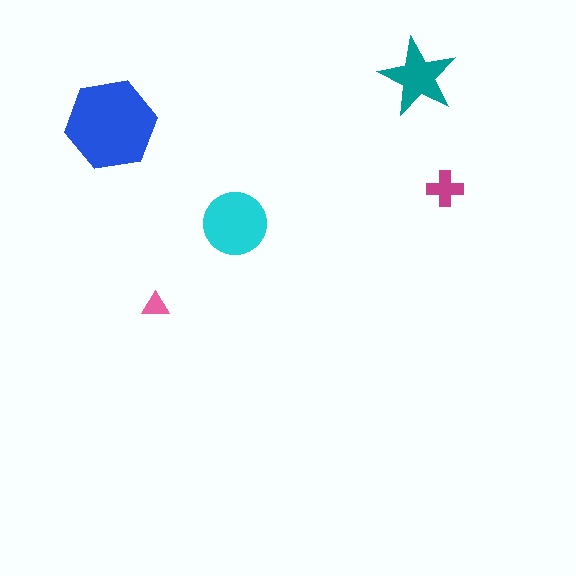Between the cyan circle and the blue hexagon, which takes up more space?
The blue hexagon.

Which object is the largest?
The blue hexagon.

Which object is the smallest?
The pink triangle.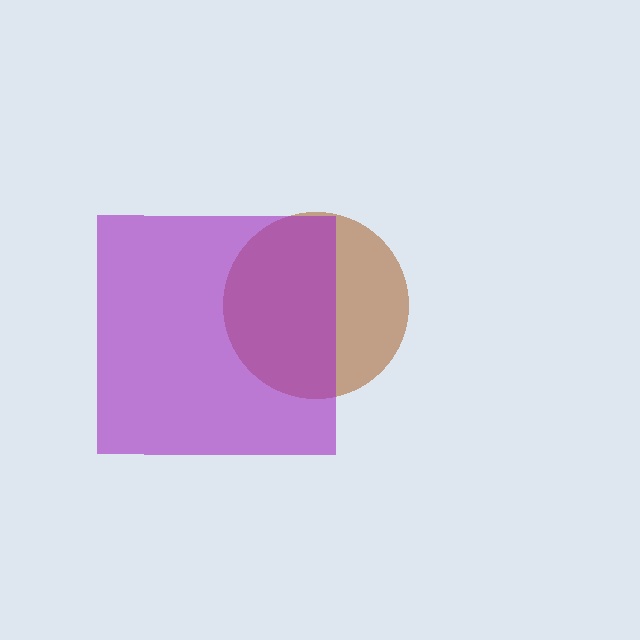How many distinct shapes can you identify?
There are 2 distinct shapes: a brown circle, a purple square.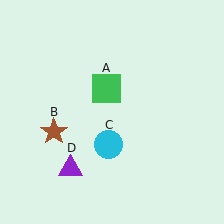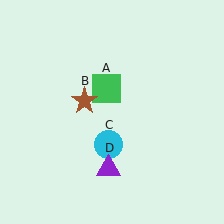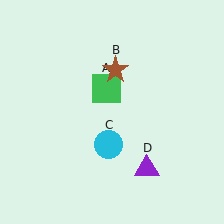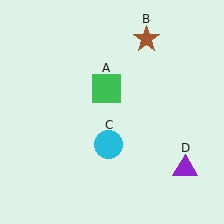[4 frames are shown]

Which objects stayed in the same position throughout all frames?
Green square (object A) and cyan circle (object C) remained stationary.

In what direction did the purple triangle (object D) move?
The purple triangle (object D) moved right.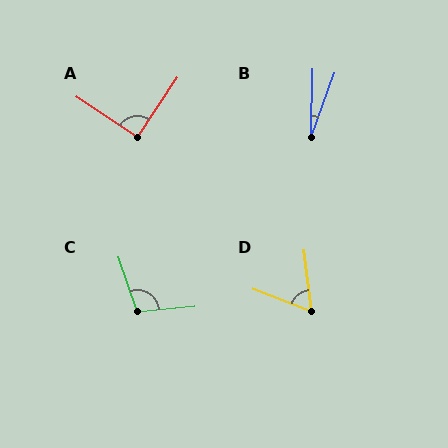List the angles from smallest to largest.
B (19°), D (63°), A (90°), C (104°).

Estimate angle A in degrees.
Approximately 90 degrees.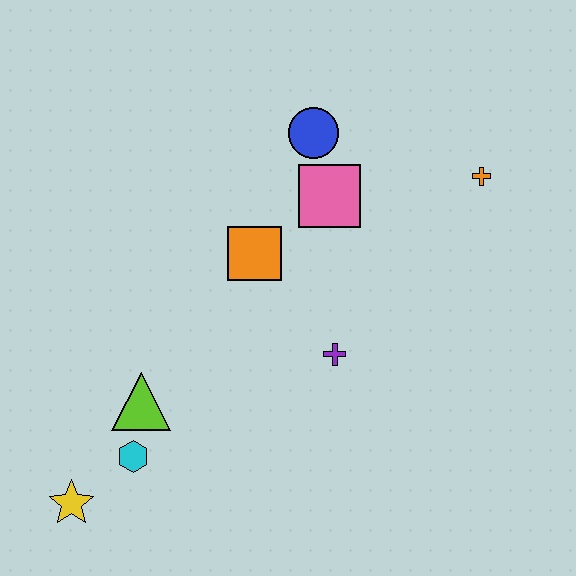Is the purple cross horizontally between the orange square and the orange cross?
Yes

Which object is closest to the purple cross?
The orange square is closest to the purple cross.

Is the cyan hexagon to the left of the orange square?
Yes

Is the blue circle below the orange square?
No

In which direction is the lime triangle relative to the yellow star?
The lime triangle is above the yellow star.